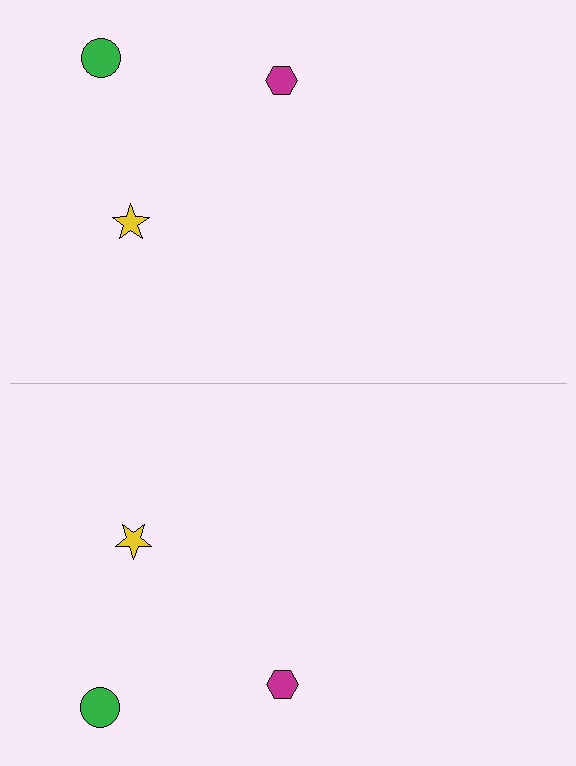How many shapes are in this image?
There are 6 shapes in this image.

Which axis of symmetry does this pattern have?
The pattern has a horizontal axis of symmetry running through the center of the image.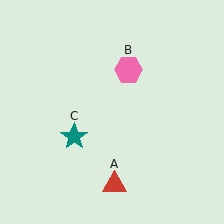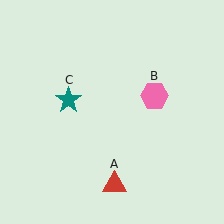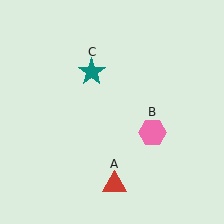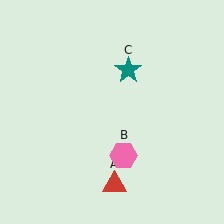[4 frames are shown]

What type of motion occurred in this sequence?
The pink hexagon (object B), teal star (object C) rotated clockwise around the center of the scene.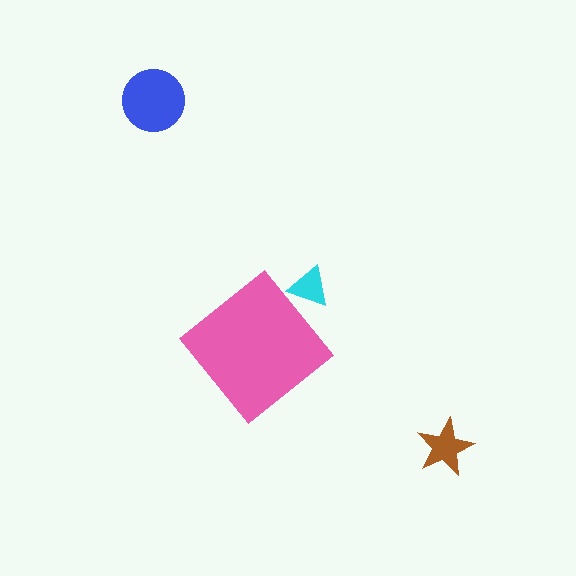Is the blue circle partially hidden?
No, the blue circle is fully visible.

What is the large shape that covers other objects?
A pink diamond.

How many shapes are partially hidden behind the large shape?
1 shape is partially hidden.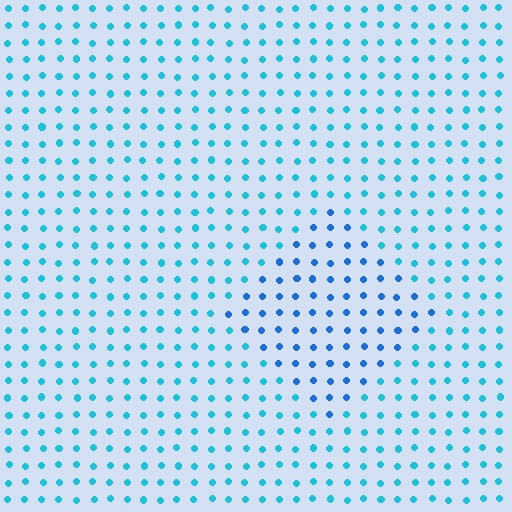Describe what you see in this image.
The image is filled with small cyan elements in a uniform arrangement. A diamond-shaped region is visible where the elements are tinted to a slightly different hue, forming a subtle color boundary.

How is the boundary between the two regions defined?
The boundary is defined purely by a slight shift in hue (about 28 degrees). Spacing, size, and orientation are identical on both sides.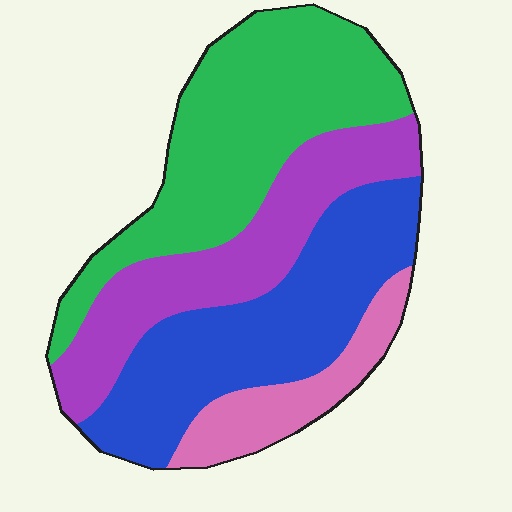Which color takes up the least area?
Pink, at roughly 10%.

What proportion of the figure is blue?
Blue takes up about one third (1/3) of the figure.